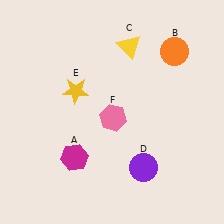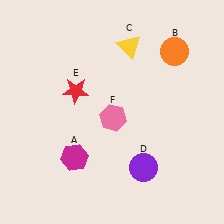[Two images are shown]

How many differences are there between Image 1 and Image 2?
There is 1 difference between the two images.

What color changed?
The star (E) changed from yellow in Image 1 to red in Image 2.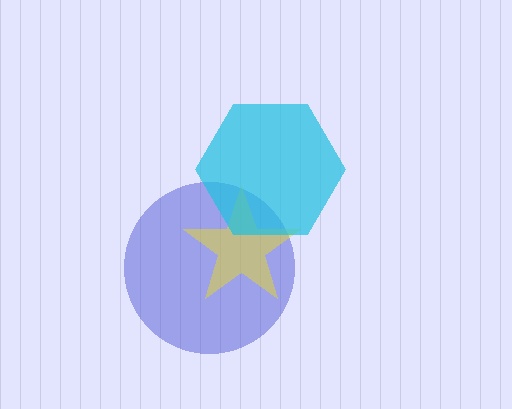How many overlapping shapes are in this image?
There are 3 overlapping shapes in the image.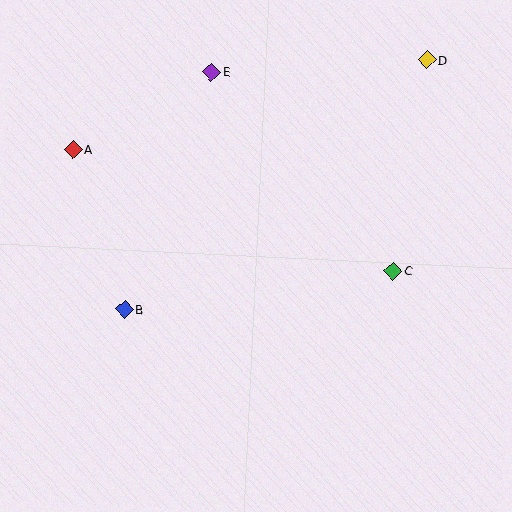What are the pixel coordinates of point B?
Point B is at (124, 309).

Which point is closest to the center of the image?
Point C at (393, 271) is closest to the center.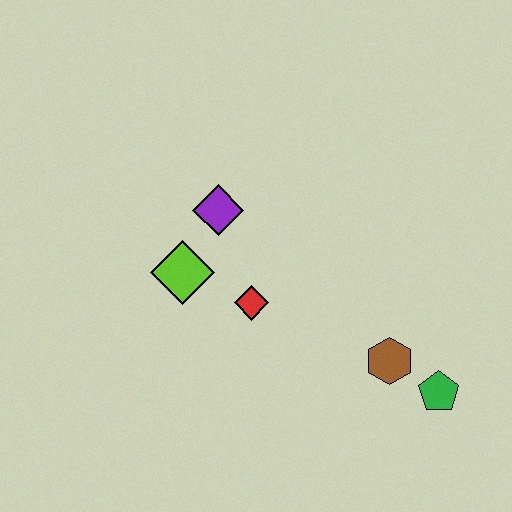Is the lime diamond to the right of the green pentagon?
No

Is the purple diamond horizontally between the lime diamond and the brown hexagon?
Yes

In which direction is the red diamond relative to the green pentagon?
The red diamond is to the left of the green pentagon.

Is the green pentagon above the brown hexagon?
No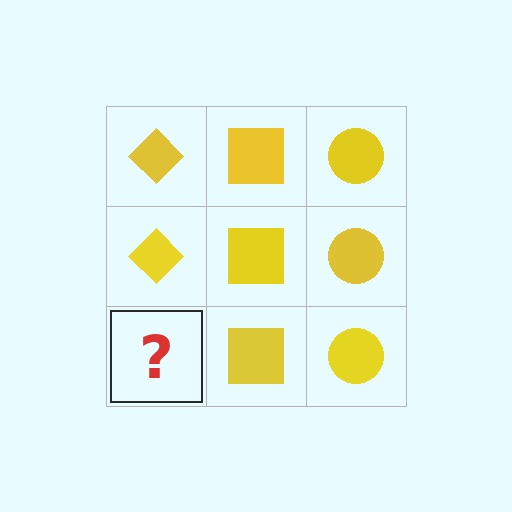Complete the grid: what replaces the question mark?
The question mark should be replaced with a yellow diamond.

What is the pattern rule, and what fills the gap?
The rule is that each column has a consistent shape. The gap should be filled with a yellow diamond.